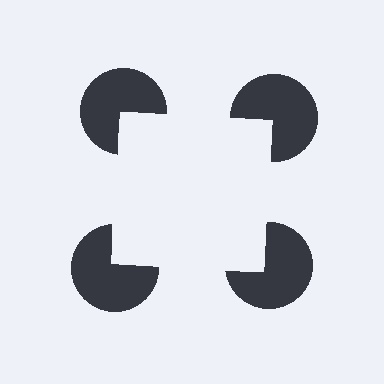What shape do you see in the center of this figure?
An illusory square — its edges are inferred from the aligned wedge cuts in the pac-man discs, not physically drawn.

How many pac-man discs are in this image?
There are 4 — one at each vertex of the illusory square.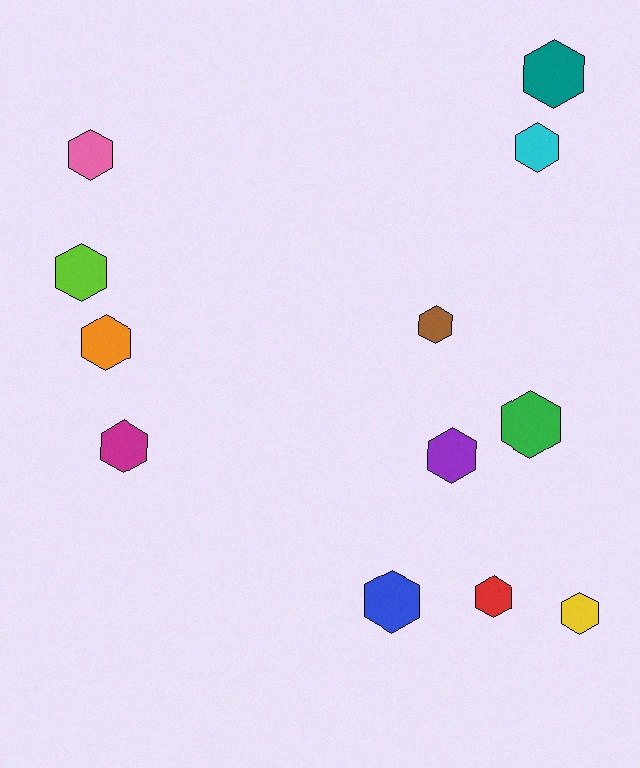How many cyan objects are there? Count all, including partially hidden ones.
There is 1 cyan object.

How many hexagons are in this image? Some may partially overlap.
There are 12 hexagons.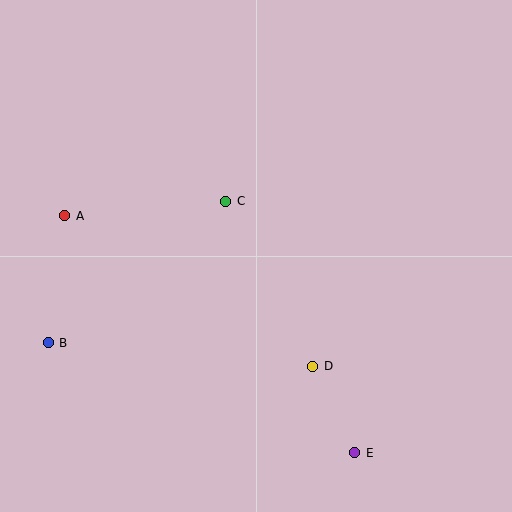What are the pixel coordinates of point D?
Point D is at (313, 366).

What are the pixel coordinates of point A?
Point A is at (65, 216).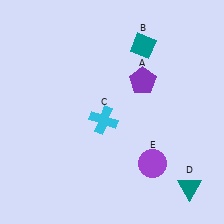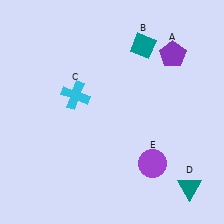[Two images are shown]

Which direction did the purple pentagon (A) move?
The purple pentagon (A) moved right.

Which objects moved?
The objects that moved are: the purple pentagon (A), the cyan cross (C).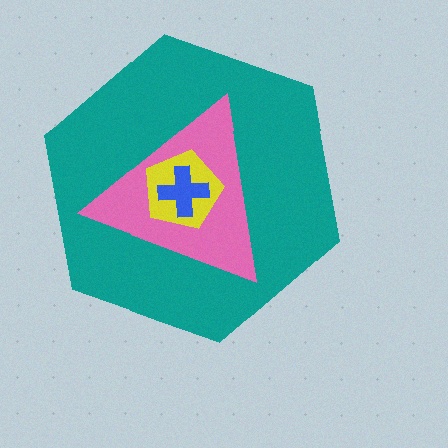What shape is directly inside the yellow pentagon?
The blue cross.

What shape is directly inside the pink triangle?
The yellow pentagon.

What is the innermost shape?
The blue cross.